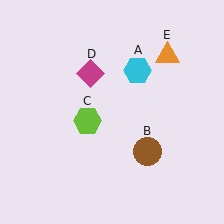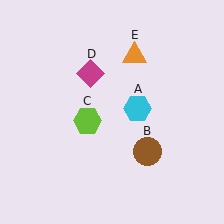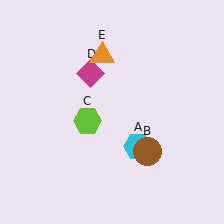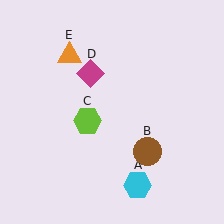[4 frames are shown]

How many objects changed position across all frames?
2 objects changed position: cyan hexagon (object A), orange triangle (object E).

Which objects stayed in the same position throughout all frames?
Brown circle (object B) and lime hexagon (object C) and magenta diamond (object D) remained stationary.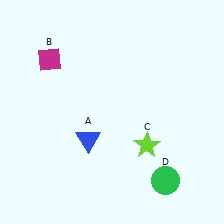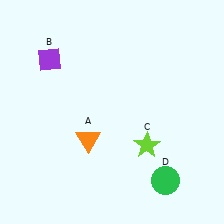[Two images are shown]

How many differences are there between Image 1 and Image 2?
There are 2 differences between the two images.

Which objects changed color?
A changed from blue to orange. B changed from magenta to purple.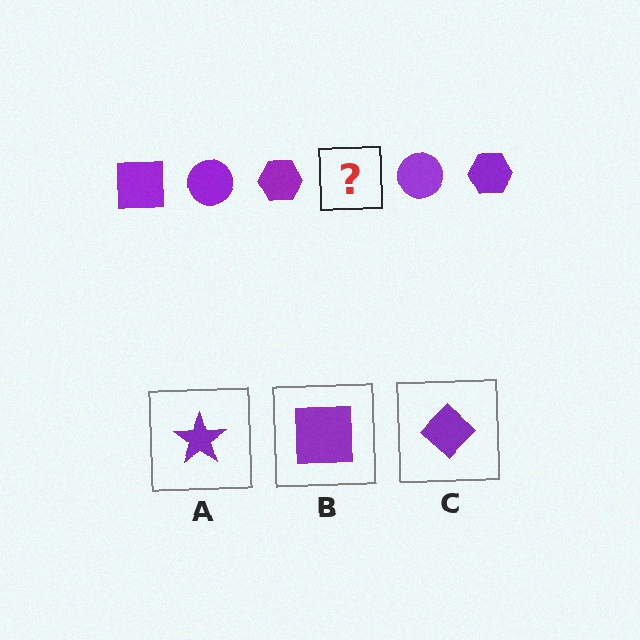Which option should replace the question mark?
Option B.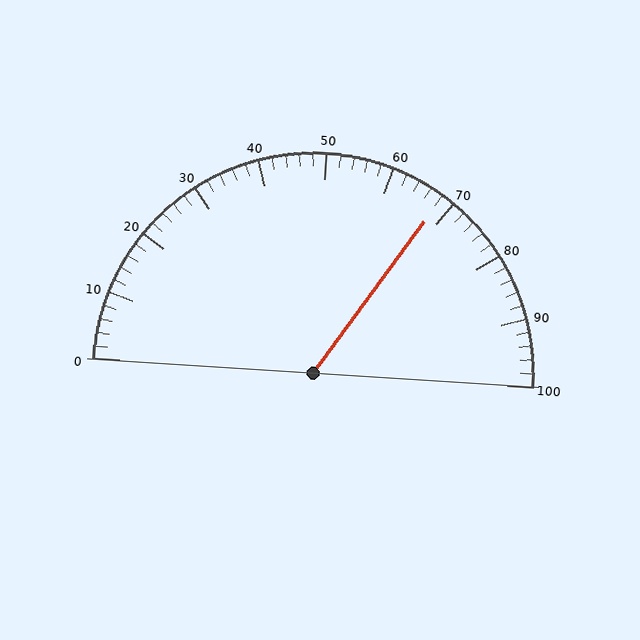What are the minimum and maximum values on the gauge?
The gauge ranges from 0 to 100.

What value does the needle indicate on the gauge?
The needle indicates approximately 68.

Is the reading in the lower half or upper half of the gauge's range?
The reading is in the upper half of the range (0 to 100).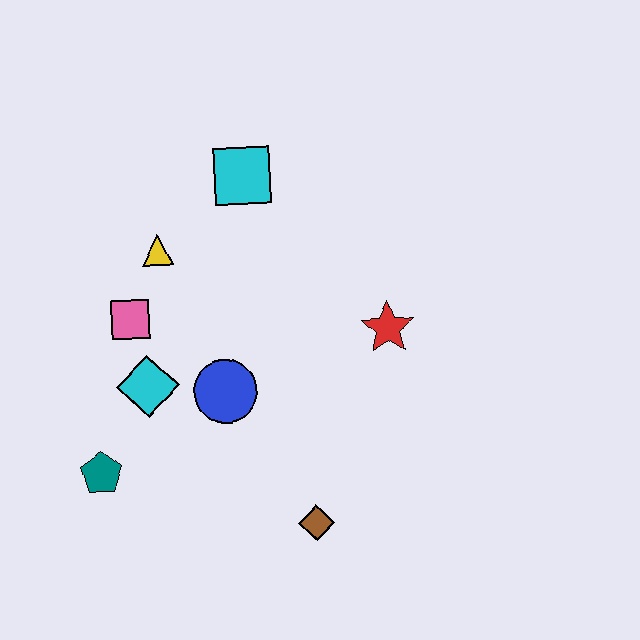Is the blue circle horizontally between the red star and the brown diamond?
No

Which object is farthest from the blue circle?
The cyan square is farthest from the blue circle.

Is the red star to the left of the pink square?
No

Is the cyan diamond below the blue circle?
No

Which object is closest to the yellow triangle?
The pink square is closest to the yellow triangle.